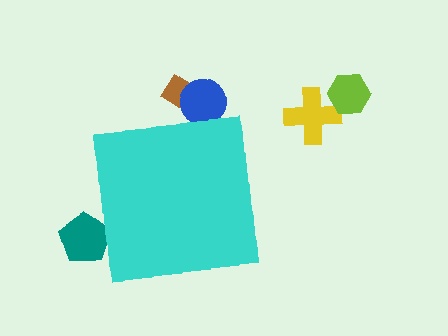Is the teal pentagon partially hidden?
Yes, the teal pentagon is partially hidden behind the cyan square.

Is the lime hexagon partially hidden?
No, the lime hexagon is fully visible.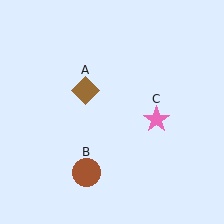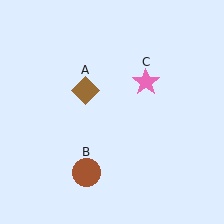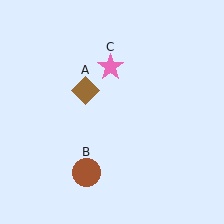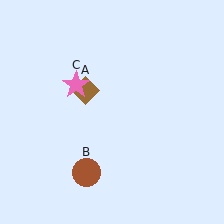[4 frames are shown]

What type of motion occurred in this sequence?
The pink star (object C) rotated counterclockwise around the center of the scene.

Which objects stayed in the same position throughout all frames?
Brown diamond (object A) and brown circle (object B) remained stationary.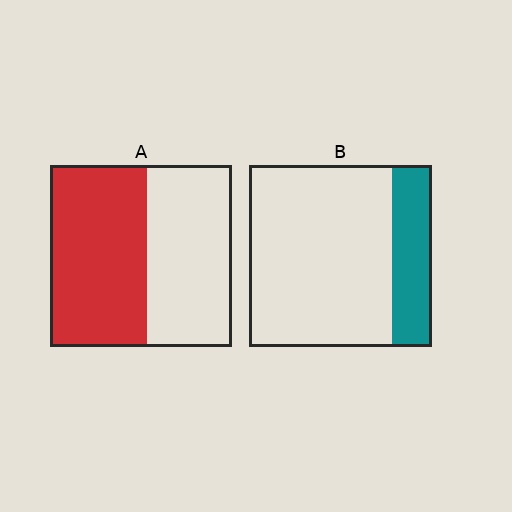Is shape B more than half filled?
No.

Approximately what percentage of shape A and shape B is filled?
A is approximately 55% and B is approximately 20%.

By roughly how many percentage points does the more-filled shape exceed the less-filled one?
By roughly 30 percentage points (A over B).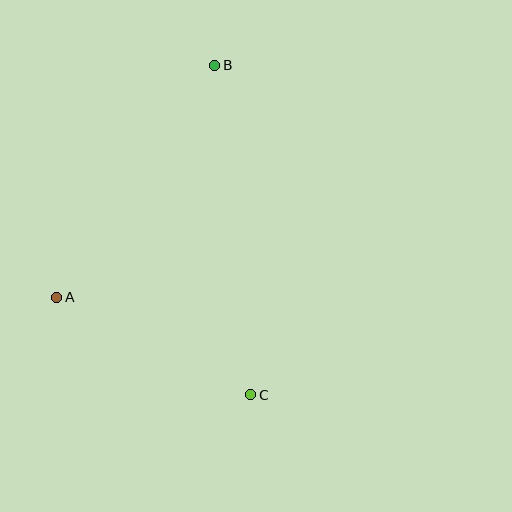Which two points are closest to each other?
Points A and C are closest to each other.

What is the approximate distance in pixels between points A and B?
The distance between A and B is approximately 281 pixels.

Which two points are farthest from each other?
Points B and C are farthest from each other.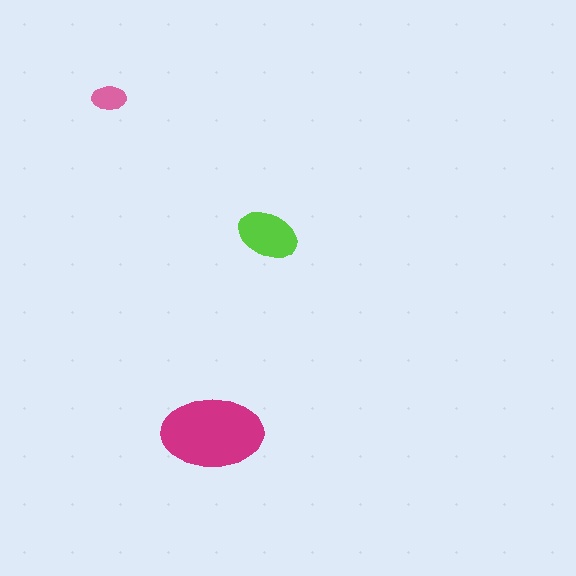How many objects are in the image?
There are 3 objects in the image.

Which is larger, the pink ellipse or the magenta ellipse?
The magenta one.